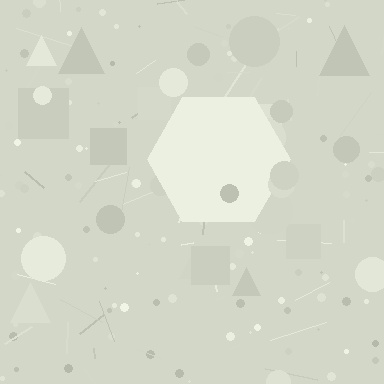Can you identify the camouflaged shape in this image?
The camouflaged shape is a hexagon.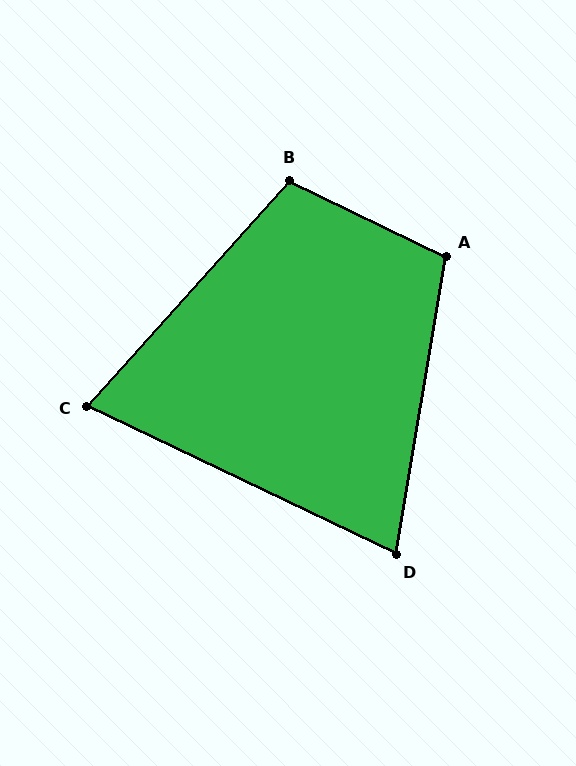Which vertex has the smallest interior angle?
C, at approximately 74 degrees.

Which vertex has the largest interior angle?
A, at approximately 106 degrees.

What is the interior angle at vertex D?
Approximately 74 degrees (acute).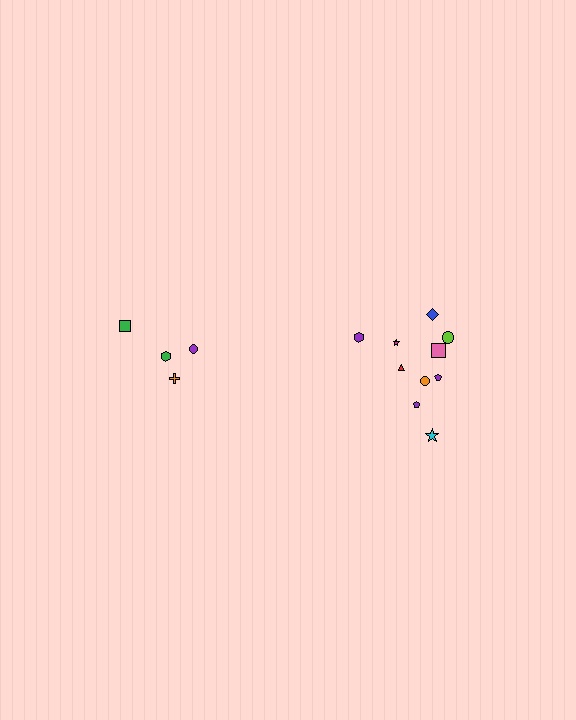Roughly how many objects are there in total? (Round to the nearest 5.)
Roughly 15 objects in total.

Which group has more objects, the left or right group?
The right group.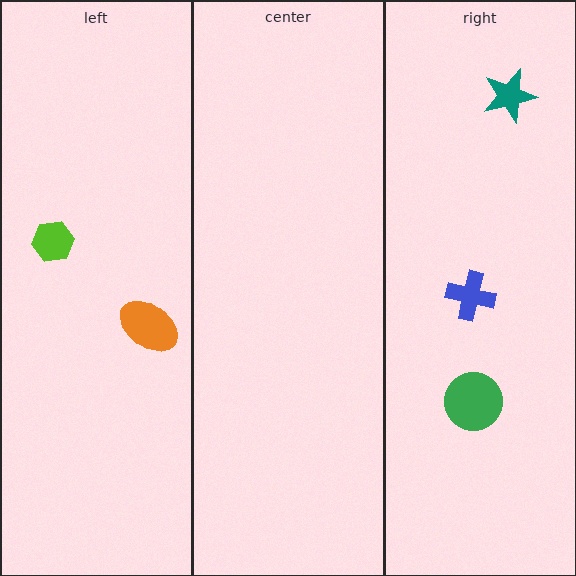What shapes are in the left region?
The lime hexagon, the orange ellipse.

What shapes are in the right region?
The blue cross, the teal star, the green circle.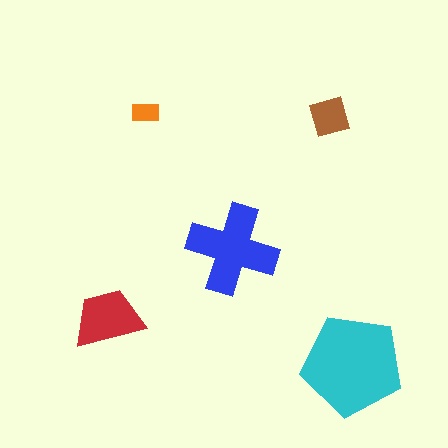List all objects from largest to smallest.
The cyan pentagon, the blue cross, the red trapezoid, the brown diamond, the orange rectangle.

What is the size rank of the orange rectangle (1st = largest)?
5th.